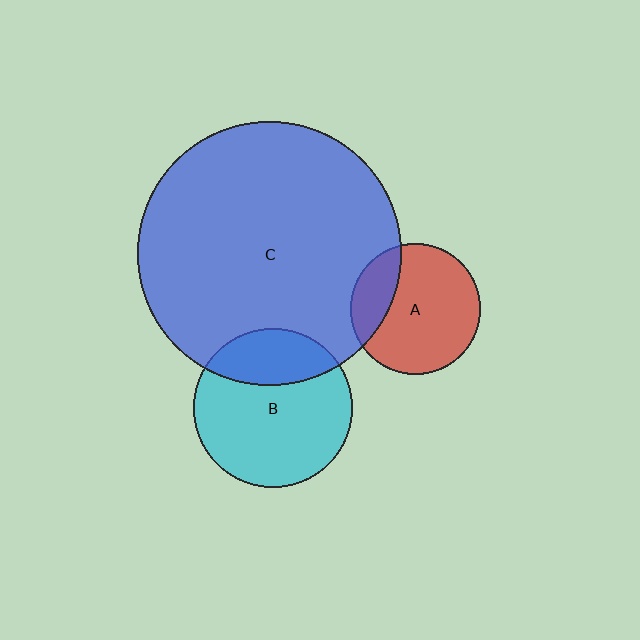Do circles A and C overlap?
Yes.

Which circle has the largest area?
Circle C (blue).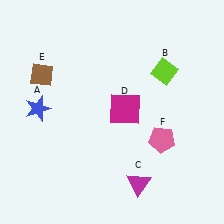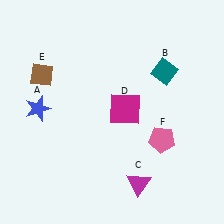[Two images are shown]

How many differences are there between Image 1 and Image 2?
There is 1 difference between the two images.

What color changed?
The diamond (B) changed from lime in Image 1 to teal in Image 2.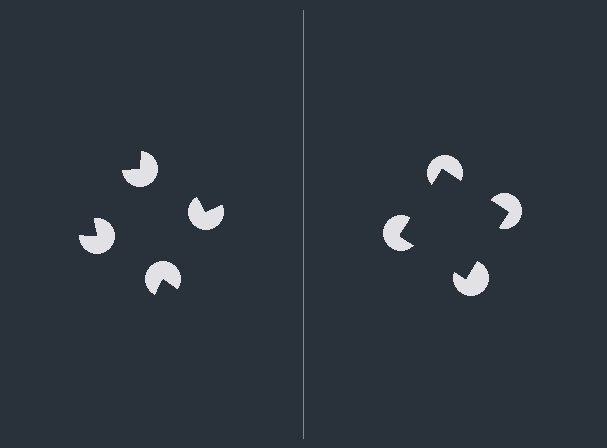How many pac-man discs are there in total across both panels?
8 — 4 on each side.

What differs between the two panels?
The pac-man discs are positioned identically on both sides; only the wedge orientations differ. On the right they align to a square; on the left they are misaligned.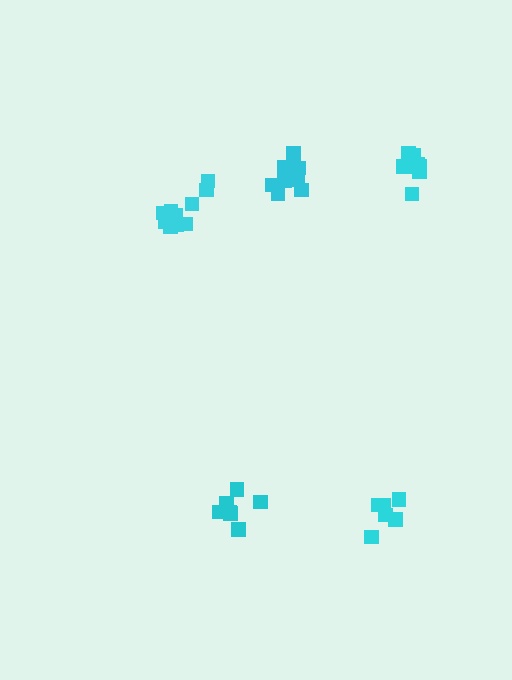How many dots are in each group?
Group 1: 10 dots, Group 2: 7 dots, Group 3: 6 dots, Group 4: 8 dots, Group 5: 11 dots (42 total).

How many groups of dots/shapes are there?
There are 5 groups.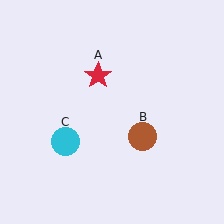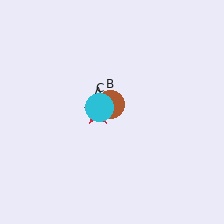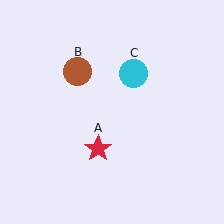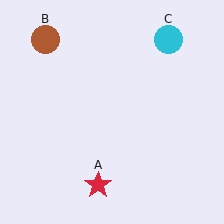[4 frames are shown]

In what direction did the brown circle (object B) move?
The brown circle (object B) moved up and to the left.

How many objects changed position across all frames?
3 objects changed position: red star (object A), brown circle (object B), cyan circle (object C).